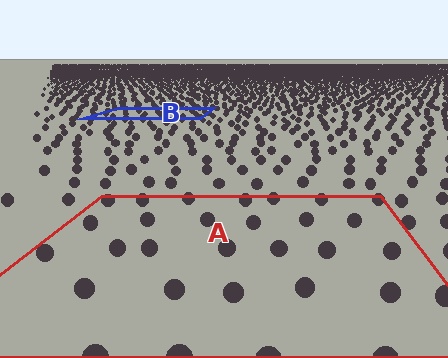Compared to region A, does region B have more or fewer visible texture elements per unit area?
Region B has more texture elements per unit area — they are packed more densely because it is farther away.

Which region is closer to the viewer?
Region A is closer. The texture elements there are larger and more spread out.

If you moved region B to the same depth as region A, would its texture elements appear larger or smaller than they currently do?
They would appear larger. At a closer depth, the same texture elements are projected at a bigger on-screen size.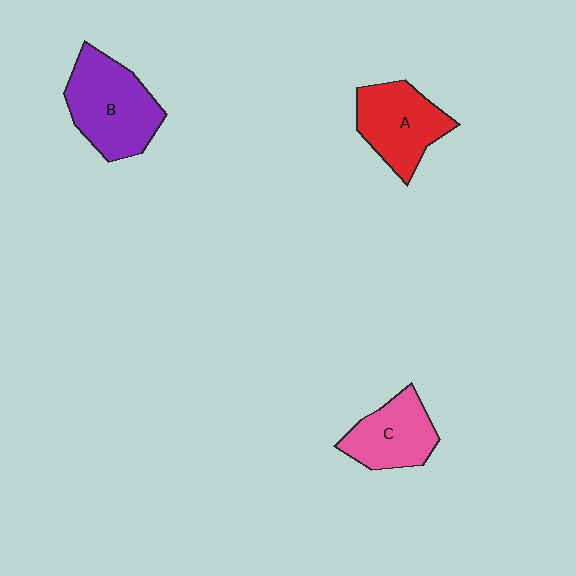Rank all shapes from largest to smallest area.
From largest to smallest: B (purple), A (red), C (pink).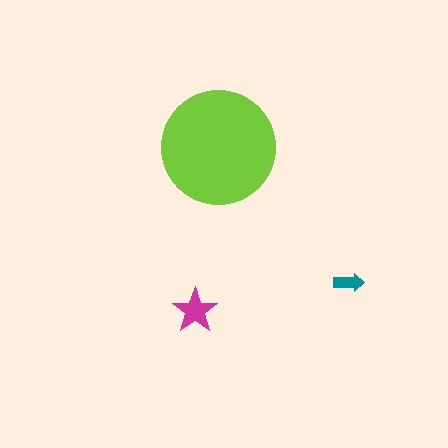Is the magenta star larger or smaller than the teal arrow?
Larger.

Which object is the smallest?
The teal arrow.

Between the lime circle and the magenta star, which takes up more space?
The lime circle.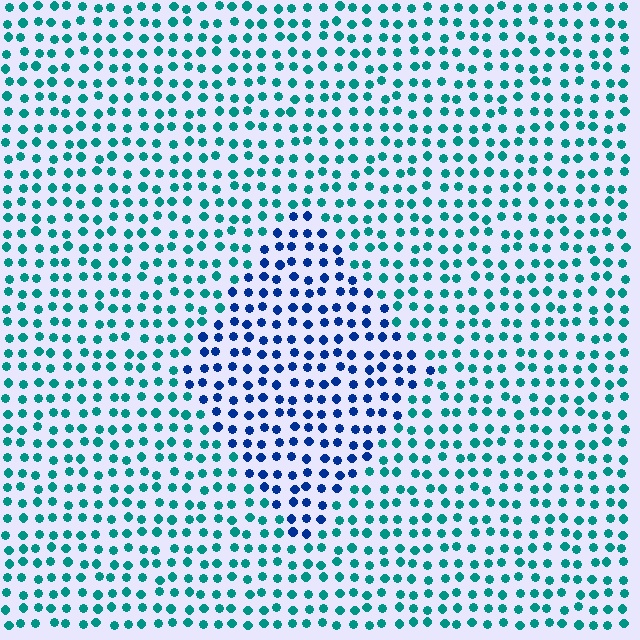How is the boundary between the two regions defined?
The boundary is defined purely by a slight shift in hue (about 47 degrees). Spacing, size, and orientation are identical on both sides.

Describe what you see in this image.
The image is filled with small teal elements in a uniform arrangement. A diamond-shaped region is visible where the elements are tinted to a slightly different hue, forming a subtle color boundary.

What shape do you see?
I see a diamond.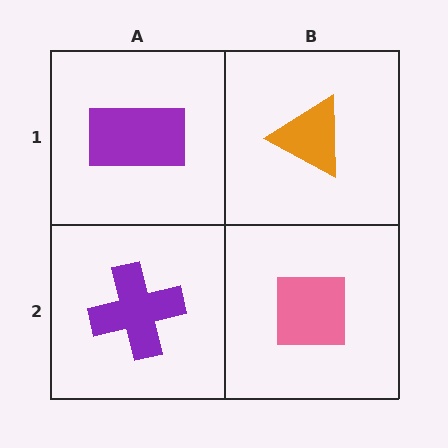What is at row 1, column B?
An orange triangle.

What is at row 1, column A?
A purple rectangle.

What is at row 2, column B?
A pink square.